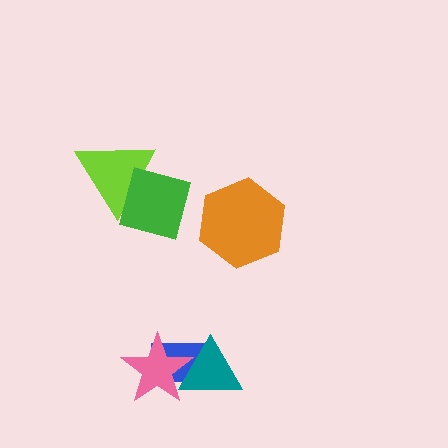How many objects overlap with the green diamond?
1 object overlaps with the green diamond.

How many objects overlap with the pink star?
2 objects overlap with the pink star.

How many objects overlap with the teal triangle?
2 objects overlap with the teal triangle.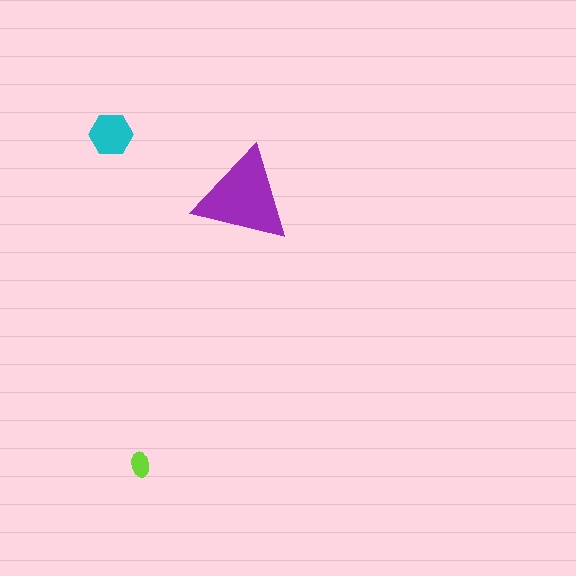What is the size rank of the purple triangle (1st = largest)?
1st.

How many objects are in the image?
There are 3 objects in the image.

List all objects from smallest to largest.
The lime ellipse, the cyan hexagon, the purple triangle.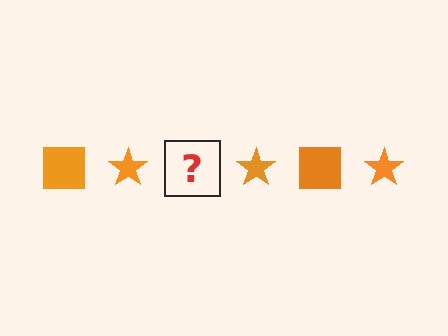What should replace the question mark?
The question mark should be replaced with an orange square.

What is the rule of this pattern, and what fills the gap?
The rule is that the pattern cycles through square, star shapes in orange. The gap should be filled with an orange square.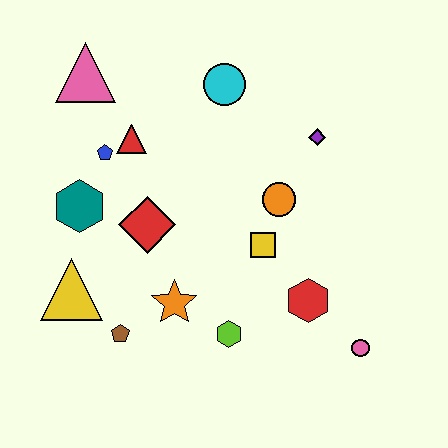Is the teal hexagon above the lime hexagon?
Yes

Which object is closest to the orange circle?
The yellow square is closest to the orange circle.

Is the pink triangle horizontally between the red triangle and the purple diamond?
No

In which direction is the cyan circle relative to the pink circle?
The cyan circle is above the pink circle.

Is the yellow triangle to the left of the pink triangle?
Yes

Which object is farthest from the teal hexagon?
The pink circle is farthest from the teal hexagon.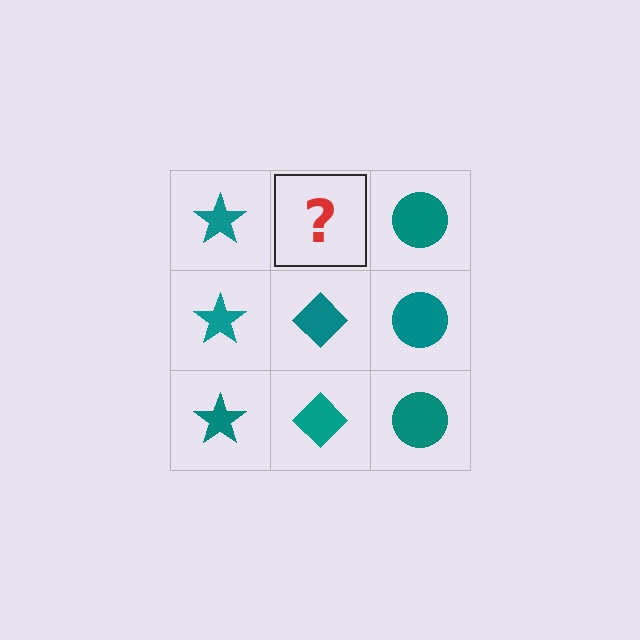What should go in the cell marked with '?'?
The missing cell should contain a teal diamond.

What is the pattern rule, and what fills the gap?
The rule is that each column has a consistent shape. The gap should be filled with a teal diamond.